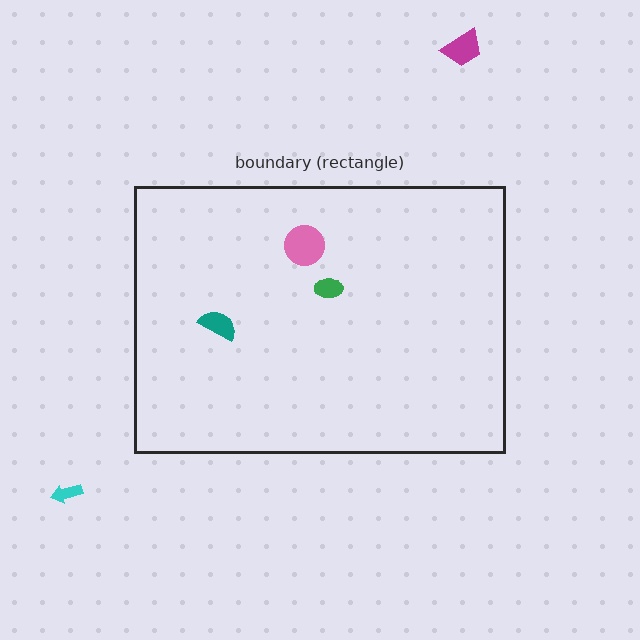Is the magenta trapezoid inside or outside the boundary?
Outside.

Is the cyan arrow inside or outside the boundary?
Outside.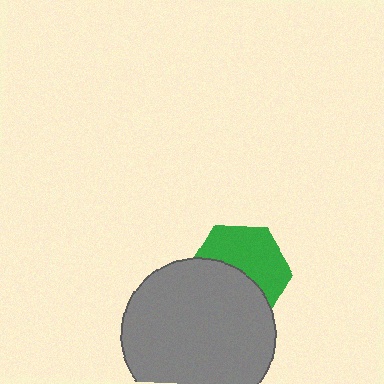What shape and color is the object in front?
The object in front is a gray circle.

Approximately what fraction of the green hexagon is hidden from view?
Roughly 48% of the green hexagon is hidden behind the gray circle.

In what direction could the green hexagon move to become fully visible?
The green hexagon could move up. That would shift it out from behind the gray circle entirely.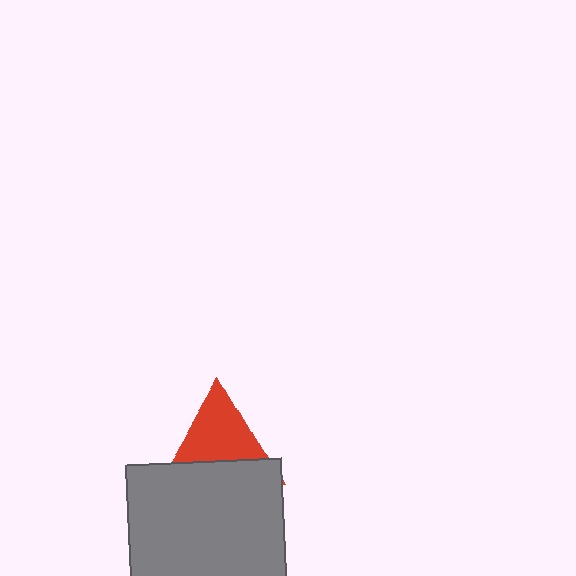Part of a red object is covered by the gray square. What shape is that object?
It is a triangle.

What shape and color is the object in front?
The object in front is a gray square.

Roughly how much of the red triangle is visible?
About half of it is visible (roughly 56%).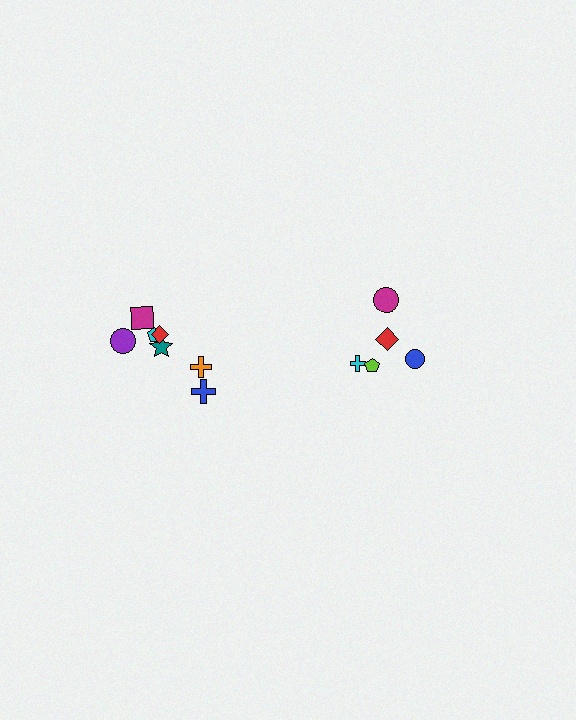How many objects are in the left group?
There are 7 objects.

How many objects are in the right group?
There are 5 objects.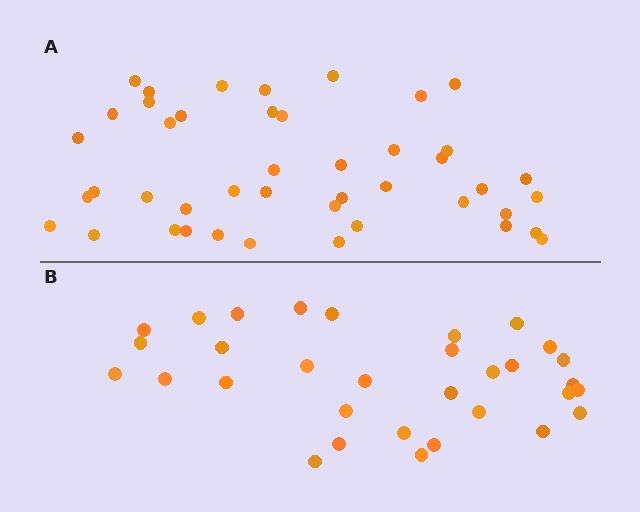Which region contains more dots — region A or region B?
Region A (the top region) has more dots.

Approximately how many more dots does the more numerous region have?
Region A has roughly 12 or so more dots than region B.